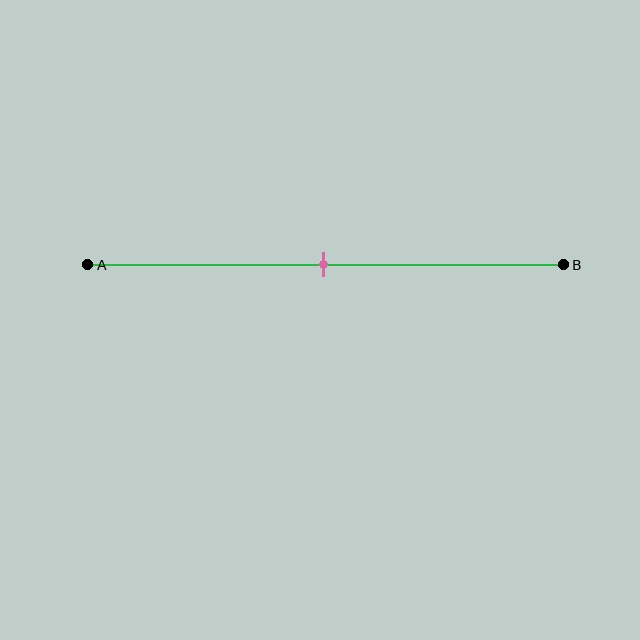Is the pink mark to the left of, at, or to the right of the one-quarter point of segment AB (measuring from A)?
The pink mark is to the right of the one-quarter point of segment AB.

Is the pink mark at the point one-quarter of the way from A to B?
No, the mark is at about 50% from A, not at the 25% one-quarter point.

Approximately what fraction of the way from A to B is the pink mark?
The pink mark is approximately 50% of the way from A to B.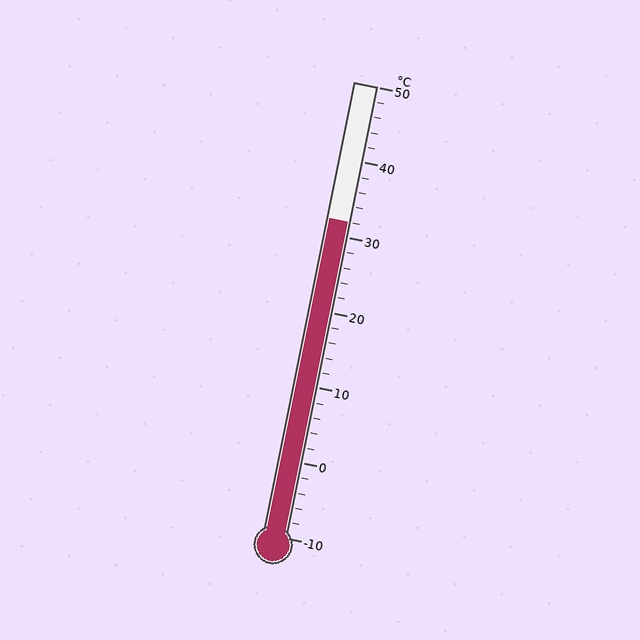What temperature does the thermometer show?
The thermometer shows approximately 32°C.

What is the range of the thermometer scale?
The thermometer scale ranges from -10°C to 50°C.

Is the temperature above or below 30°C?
The temperature is above 30°C.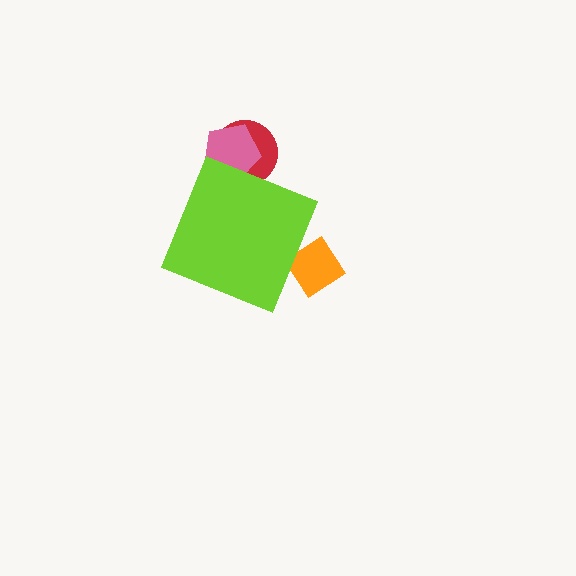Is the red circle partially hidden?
Yes, the red circle is partially hidden behind the lime diamond.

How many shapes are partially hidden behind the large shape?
3 shapes are partially hidden.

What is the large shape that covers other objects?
A lime diamond.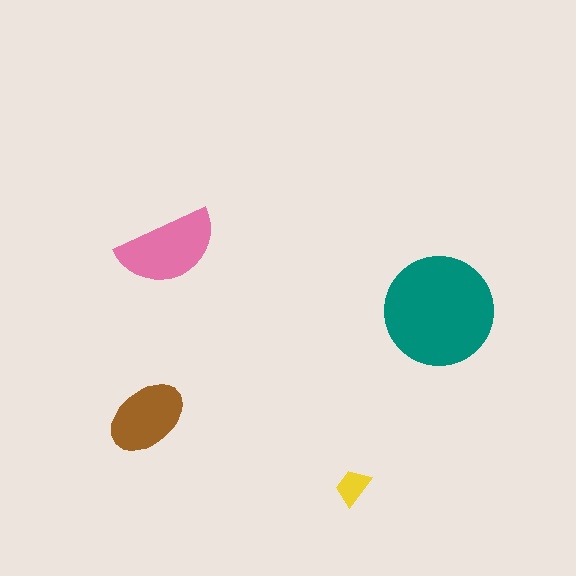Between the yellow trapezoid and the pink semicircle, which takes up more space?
The pink semicircle.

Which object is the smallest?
The yellow trapezoid.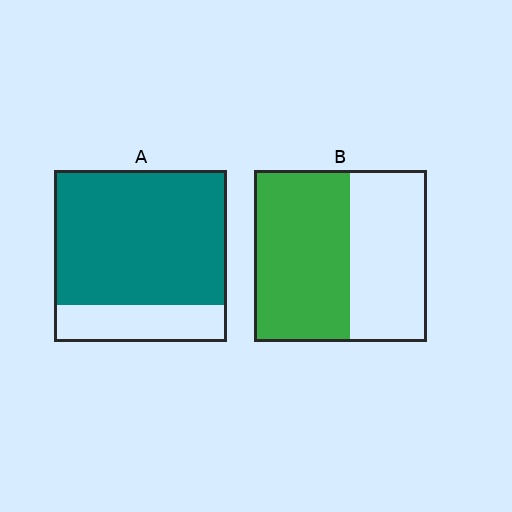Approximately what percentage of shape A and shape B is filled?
A is approximately 80% and B is approximately 55%.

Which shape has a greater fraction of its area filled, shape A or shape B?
Shape A.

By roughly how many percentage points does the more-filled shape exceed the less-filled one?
By roughly 25 percentage points (A over B).